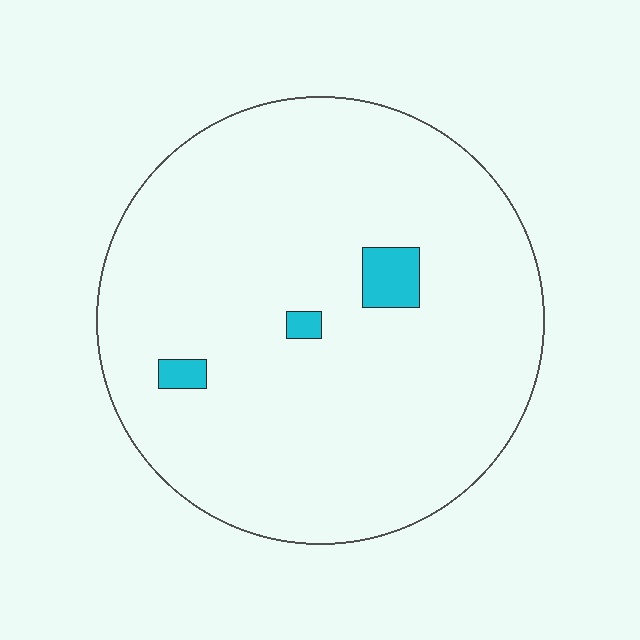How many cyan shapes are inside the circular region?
3.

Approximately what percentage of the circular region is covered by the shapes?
Approximately 5%.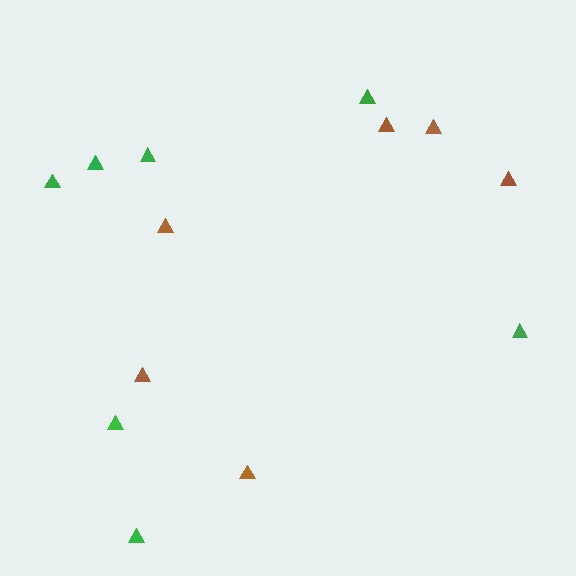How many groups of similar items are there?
There are 2 groups: one group of green triangles (7) and one group of brown triangles (6).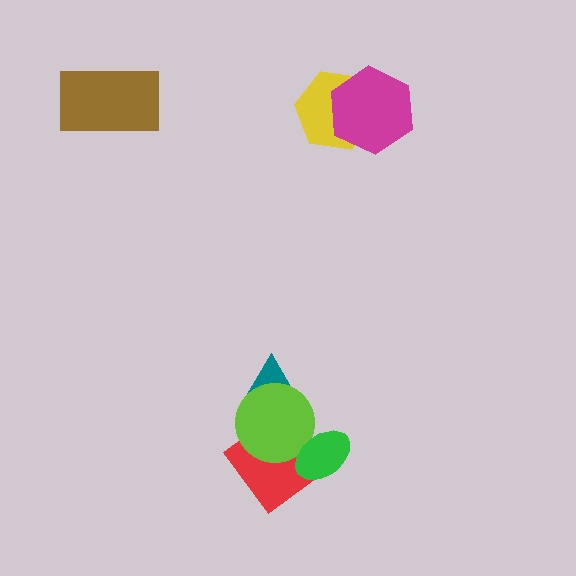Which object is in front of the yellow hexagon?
The magenta hexagon is in front of the yellow hexagon.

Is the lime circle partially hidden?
Yes, it is partially covered by another shape.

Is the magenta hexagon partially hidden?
No, no other shape covers it.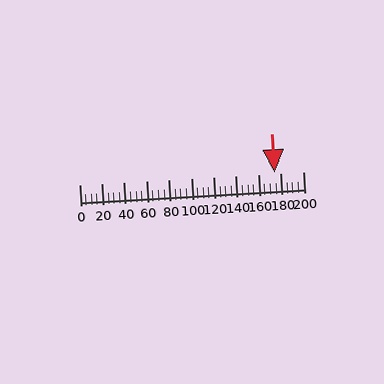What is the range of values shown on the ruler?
The ruler shows values from 0 to 200.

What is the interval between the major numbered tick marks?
The major tick marks are spaced 20 units apart.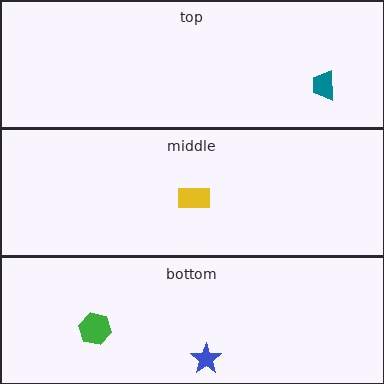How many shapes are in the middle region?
1.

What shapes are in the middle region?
The yellow rectangle.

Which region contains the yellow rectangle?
The middle region.